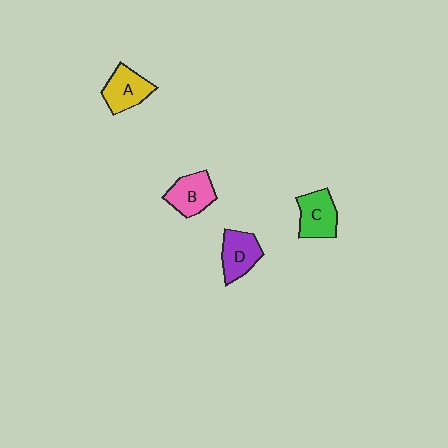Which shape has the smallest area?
Shape B (pink).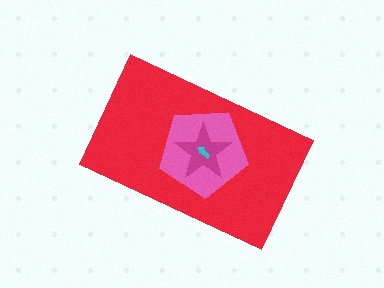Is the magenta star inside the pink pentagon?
Yes.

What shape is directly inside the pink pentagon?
The magenta star.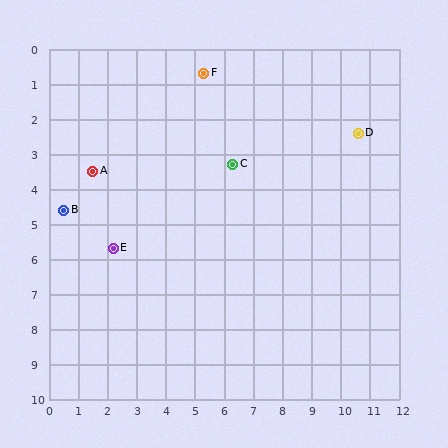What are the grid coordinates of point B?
Point B is at approximately (0.5, 4.6).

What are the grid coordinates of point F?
Point F is at approximately (5.3, 0.7).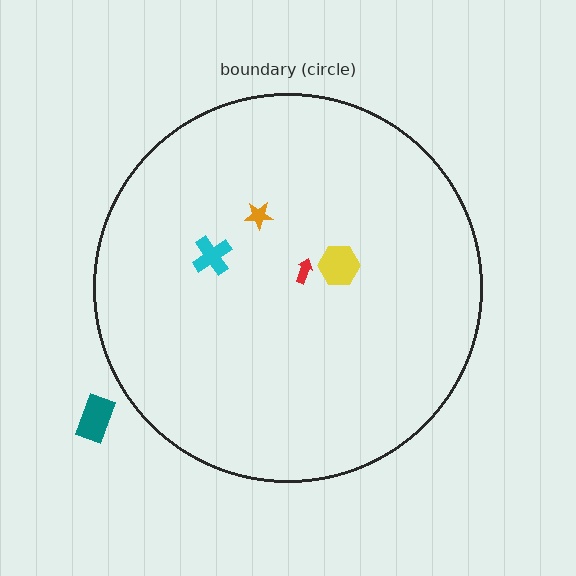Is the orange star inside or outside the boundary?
Inside.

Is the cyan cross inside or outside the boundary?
Inside.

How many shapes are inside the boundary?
4 inside, 1 outside.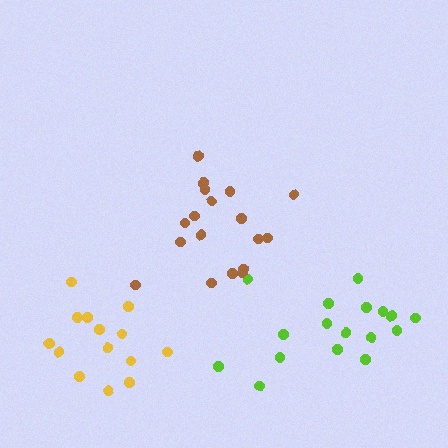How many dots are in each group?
Group 1: 15 dots, Group 2: 18 dots, Group 3: 17 dots (50 total).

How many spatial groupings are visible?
There are 3 spatial groupings.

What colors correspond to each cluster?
The clusters are colored: yellow, brown, lime.